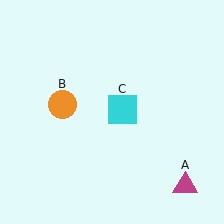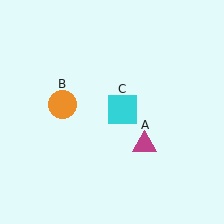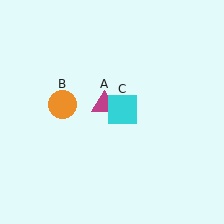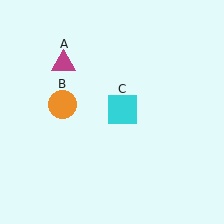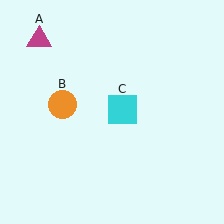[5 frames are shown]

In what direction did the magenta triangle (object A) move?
The magenta triangle (object A) moved up and to the left.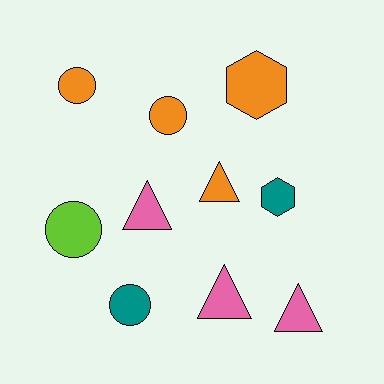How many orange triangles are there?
There is 1 orange triangle.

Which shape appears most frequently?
Circle, with 4 objects.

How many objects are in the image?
There are 10 objects.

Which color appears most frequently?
Orange, with 4 objects.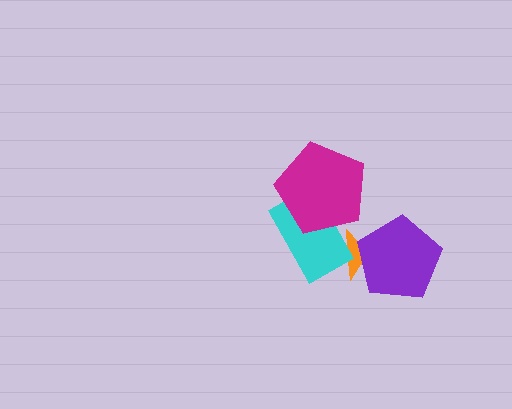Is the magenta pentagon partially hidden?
No, no other shape covers it.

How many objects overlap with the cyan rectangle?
2 objects overlap with the cyan rectangle.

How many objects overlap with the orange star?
2 objects overlap with the orange star.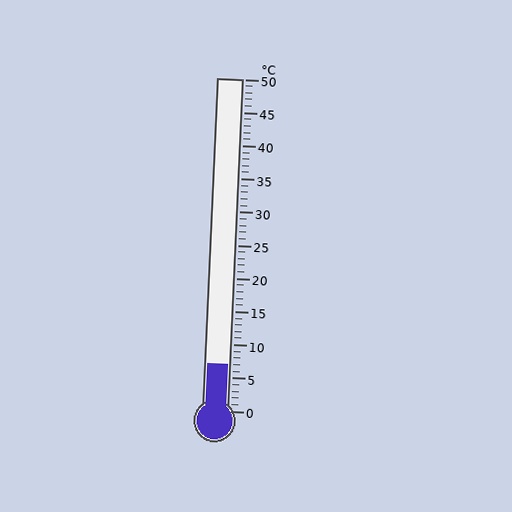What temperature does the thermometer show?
The thermometer shows approximately 7°C.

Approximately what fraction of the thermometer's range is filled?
The thermometer is filled to approximately 15% of its range.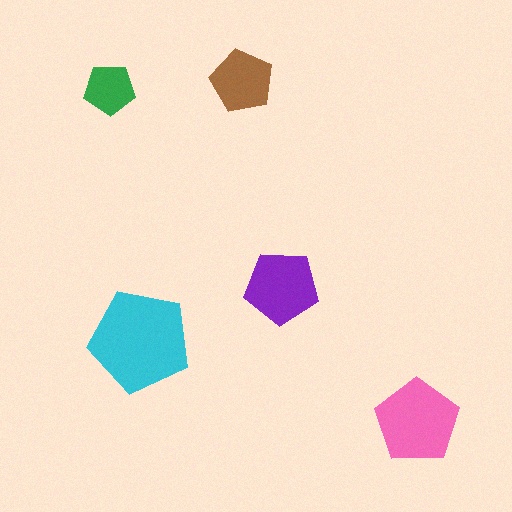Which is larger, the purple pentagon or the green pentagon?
The purple one.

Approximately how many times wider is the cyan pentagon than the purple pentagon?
About 1.5 times wider.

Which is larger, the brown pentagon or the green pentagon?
The brown one.